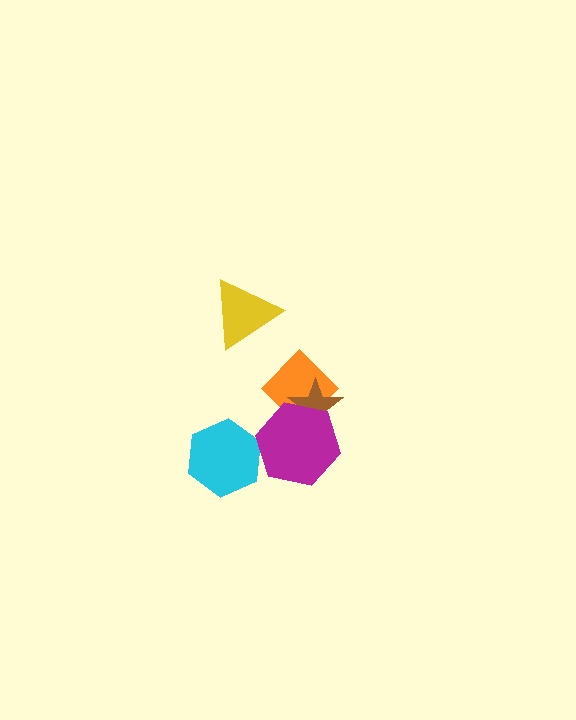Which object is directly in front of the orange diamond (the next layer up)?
The brown star is directly in front of the orange diamond.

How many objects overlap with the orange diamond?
2 objects overlap with the orange diamond.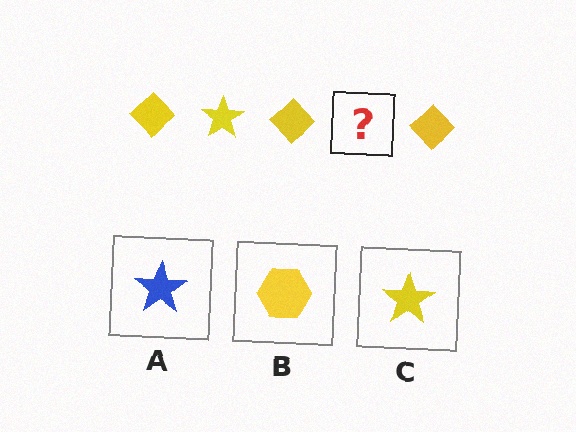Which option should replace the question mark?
Option C.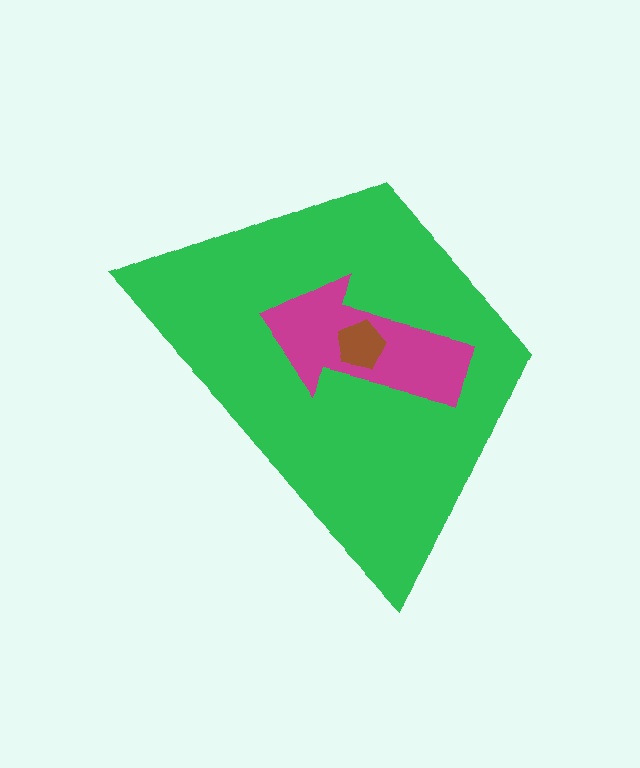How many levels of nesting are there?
3.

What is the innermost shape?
The brown pentagon.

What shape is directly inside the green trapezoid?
The magenta arrow.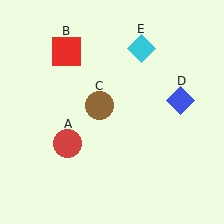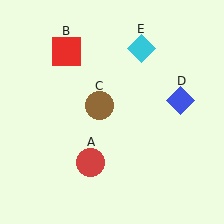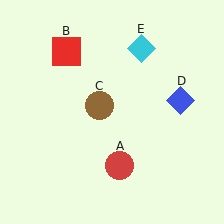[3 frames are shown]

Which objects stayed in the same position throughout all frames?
Red square (object B) and brown circle (object C) and blue diamond (object D) and cyan diamond (object E) remained stationary.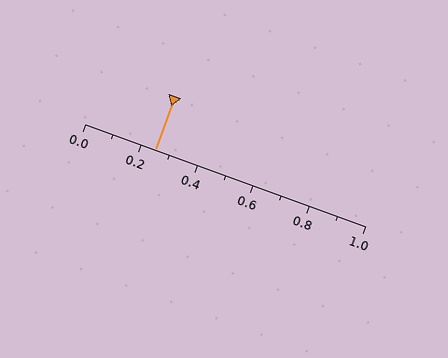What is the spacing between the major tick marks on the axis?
The major ticks are spaced 0.2 apart.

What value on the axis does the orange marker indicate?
The marker indicates approximately 0.25.